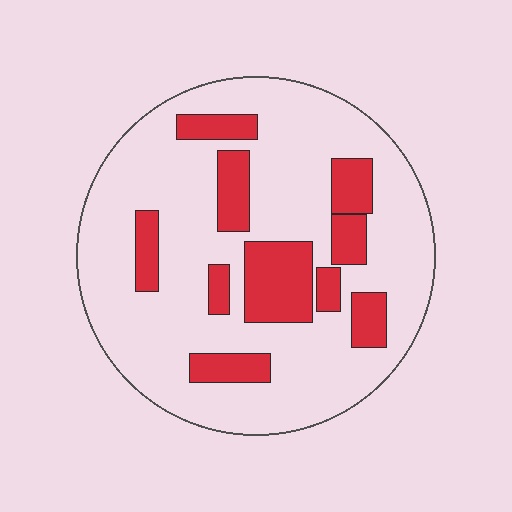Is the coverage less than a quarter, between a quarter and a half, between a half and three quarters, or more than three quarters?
Less than a quarter.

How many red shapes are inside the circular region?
10.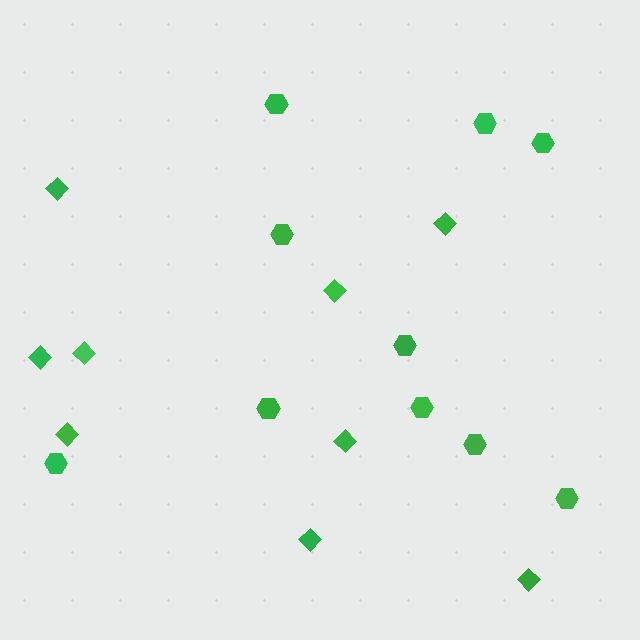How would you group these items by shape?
There are 2 groups: one group of hexagons (10) and one group of diamonds (9).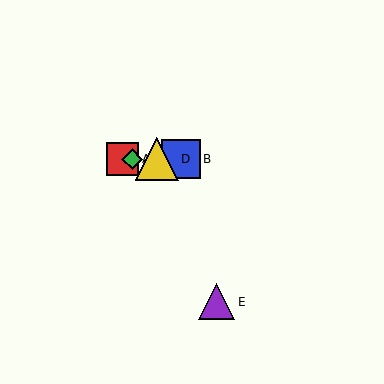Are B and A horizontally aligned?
Yes, both are at y≈159.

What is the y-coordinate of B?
Object B is at y≈159.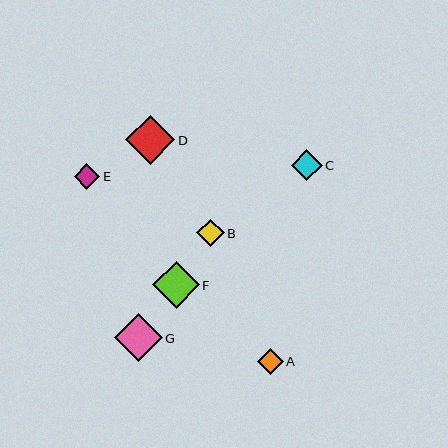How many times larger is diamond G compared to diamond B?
Diamond G is approximately 1.7 times the size of diamond B.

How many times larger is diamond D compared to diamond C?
Diamond D is approximately 1.6 times the size of diamond C.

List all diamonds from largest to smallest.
From largest to smallest: D, G, F, C, B, A, E.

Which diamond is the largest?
Diamond D is the largest with a size of approximately 49 pixels.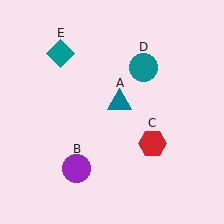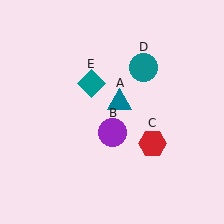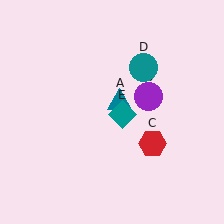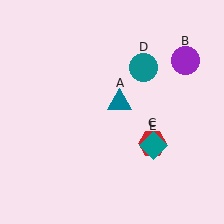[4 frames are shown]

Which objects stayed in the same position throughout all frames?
Teal triangle (object A) and red hexagon (object C) and teal circle (object D) remained stationary.